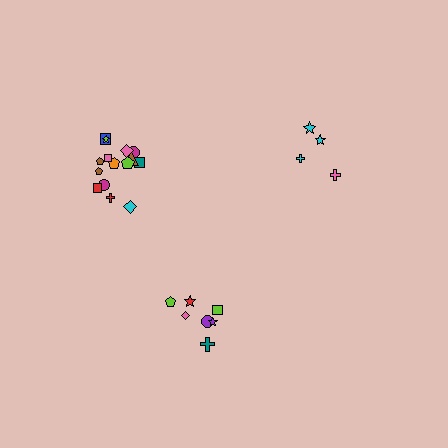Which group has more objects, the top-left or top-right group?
The top-left group.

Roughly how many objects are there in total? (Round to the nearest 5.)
Roughly 25 objects in total.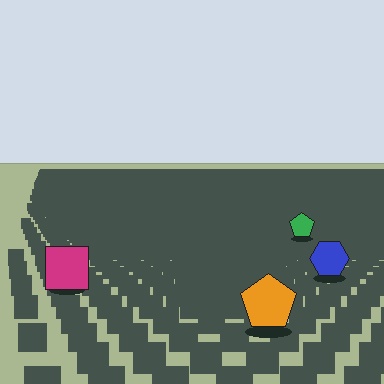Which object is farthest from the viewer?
The green pentagon is farthest from the viewer. It appears smaller and the ground texture around it is denser.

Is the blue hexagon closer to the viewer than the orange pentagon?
No. The orange pentagon is closer — you can tell from the texture gradient: the ground texture is coarser near it.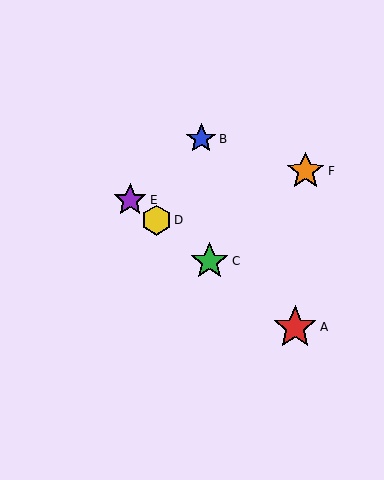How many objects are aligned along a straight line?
4 objects (A, C, D, E) are aligned along a straight line.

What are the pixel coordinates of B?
Object B is at (201, 139).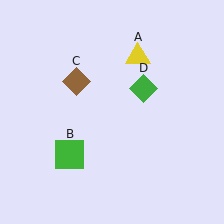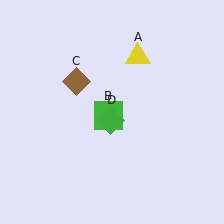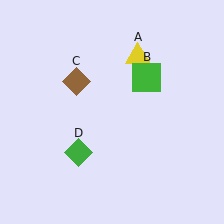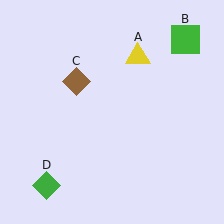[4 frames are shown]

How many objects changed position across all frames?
2 objects changed position: green square (object B), green diamond (object D).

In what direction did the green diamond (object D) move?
The green diamond (object D) moved down and to the left.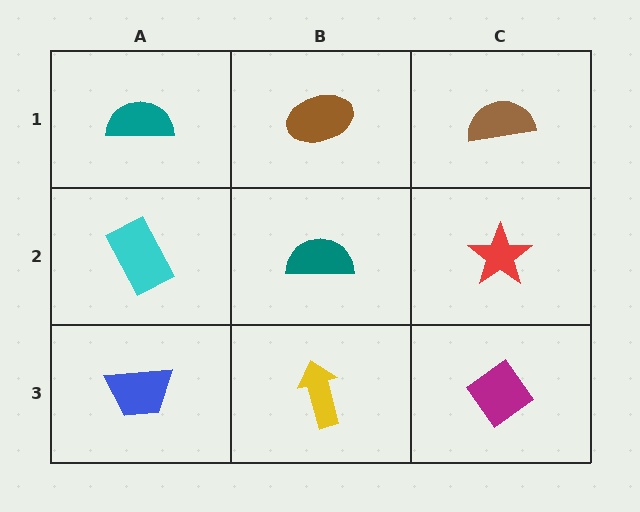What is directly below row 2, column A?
A blue trapezoid.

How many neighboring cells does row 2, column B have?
4.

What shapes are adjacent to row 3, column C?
A red star (row 2, column C), a yellow arrow (row 3, column B).